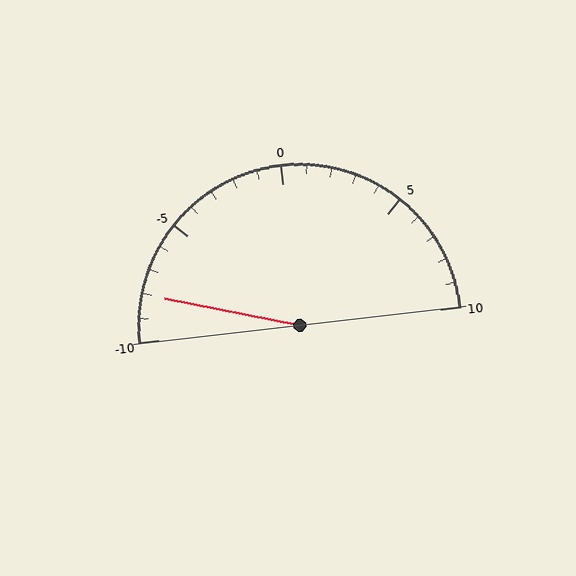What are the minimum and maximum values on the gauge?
The gauge ranges from -10 to 10.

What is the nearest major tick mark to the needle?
The nearest major tick mark is -10.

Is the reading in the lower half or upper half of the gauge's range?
The reading is in the lower half of the range (-10 to 10).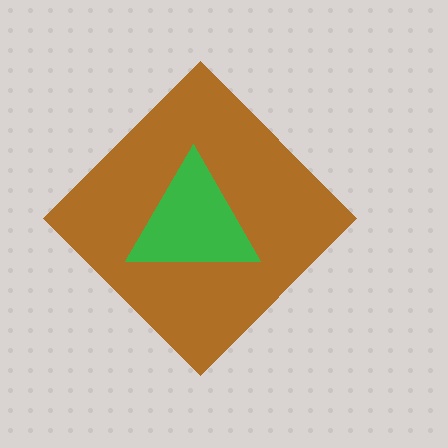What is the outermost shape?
The brown diamond.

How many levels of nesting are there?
2.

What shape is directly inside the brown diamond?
The green triangle.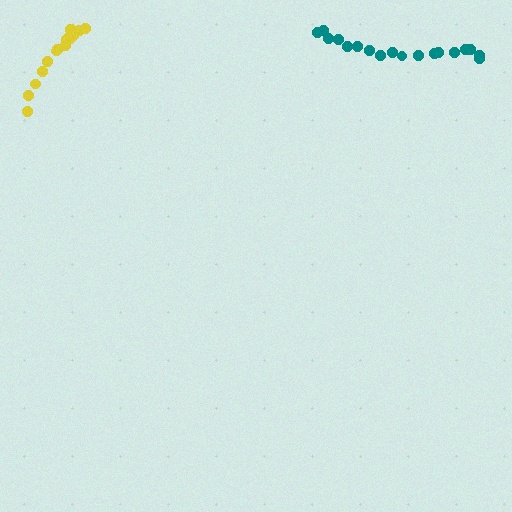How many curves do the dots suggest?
There are 2 distinct paths.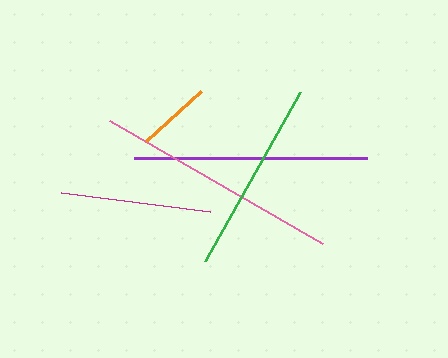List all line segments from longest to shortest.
From longest to shortest: pink, purple, green, magenta, orange.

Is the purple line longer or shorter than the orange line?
The purple line is longer than the orange line.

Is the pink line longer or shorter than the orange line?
The pink line is longer than the orange line.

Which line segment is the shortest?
The orange line is the shortest at approximately 74 pixels.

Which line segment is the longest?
The pink line is the longest at approximately 246 pixels.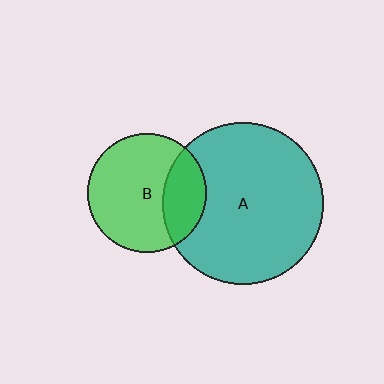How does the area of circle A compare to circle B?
Approximately 1.9 times.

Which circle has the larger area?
Circle A (teal).